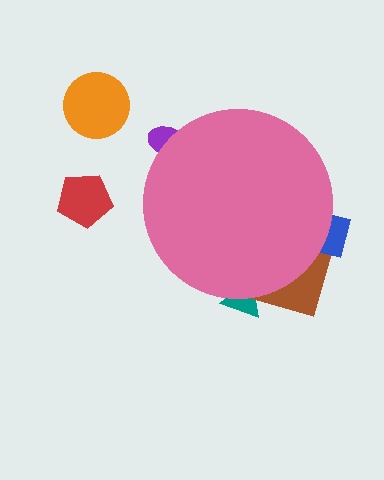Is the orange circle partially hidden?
No, the orange circle is fully visible.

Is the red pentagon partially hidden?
No, the red pentagon is fully visible.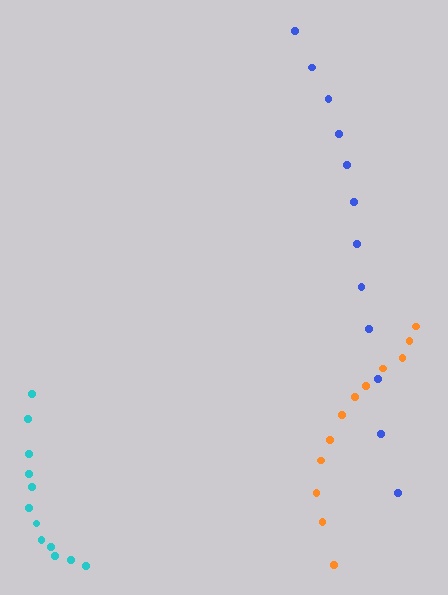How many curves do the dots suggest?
There are 3 distinct paths.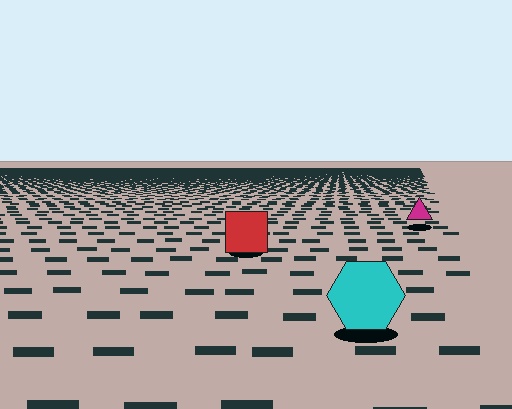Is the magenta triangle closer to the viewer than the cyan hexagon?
No. The cyan hexagon is closer — you can tell from the texture gradient: the ground texture is coarser near it.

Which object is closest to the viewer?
The cyan hexagon is closest. The texture marks near it are larger and more spread out.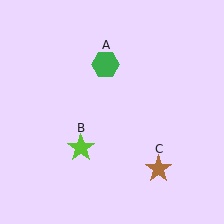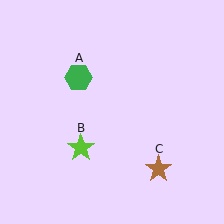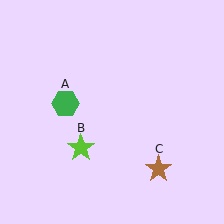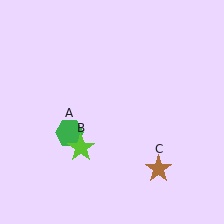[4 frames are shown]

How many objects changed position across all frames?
1 object changed position: green hexagon (object A).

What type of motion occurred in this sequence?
The green hexagon (object A) rotated counterclockwise around the center of the scene.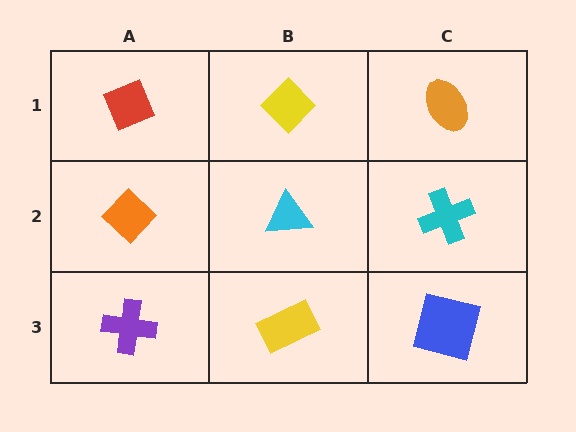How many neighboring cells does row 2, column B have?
4.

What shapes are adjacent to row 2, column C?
An orange ellipse (row 1, column C), a blue square (row 3, column C), a cyan triangle (row 2, column B).